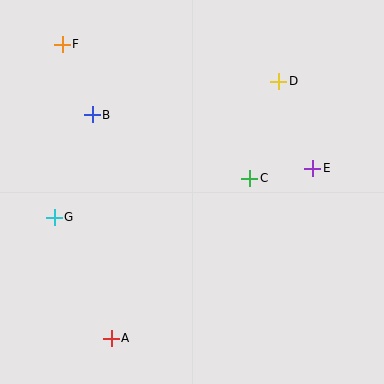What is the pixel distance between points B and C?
The distance between B and C is 170 pixels.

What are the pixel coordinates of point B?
Point B is at (92, 115).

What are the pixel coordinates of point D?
Point D is at (279, 81).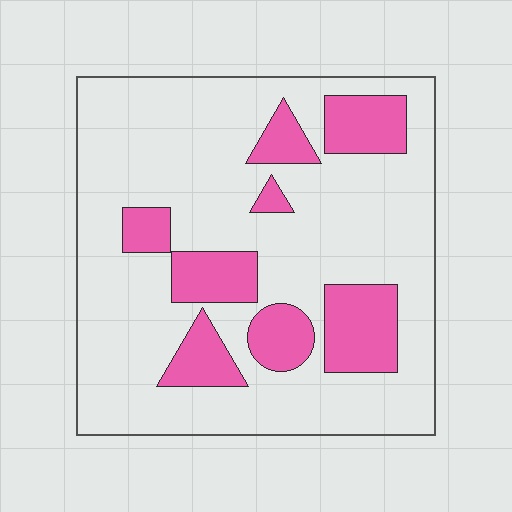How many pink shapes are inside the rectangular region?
8.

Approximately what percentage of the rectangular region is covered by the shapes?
Approximately 25%.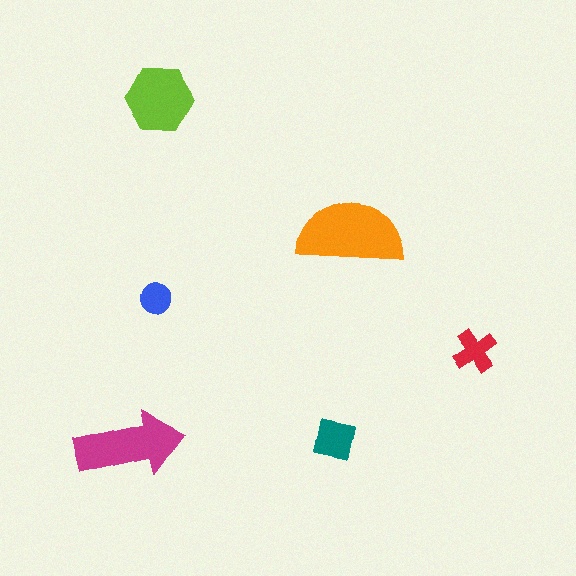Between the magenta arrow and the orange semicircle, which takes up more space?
The orange semicircle.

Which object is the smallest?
The blue circle.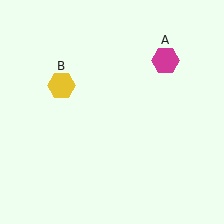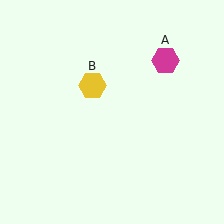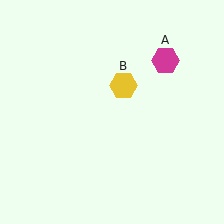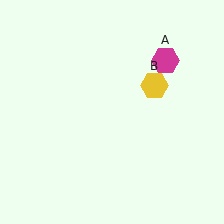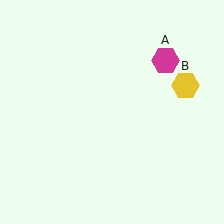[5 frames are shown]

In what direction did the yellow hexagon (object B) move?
The yellow hexagon (object B) moved right.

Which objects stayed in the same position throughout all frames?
Magenta hexagon (object A) remained stationary.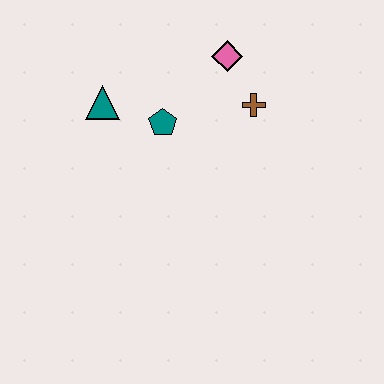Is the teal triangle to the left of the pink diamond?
Yes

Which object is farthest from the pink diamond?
The teal triangle is farthest from the pink diamond.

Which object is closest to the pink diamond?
The brown cross is closest to the pink diamond.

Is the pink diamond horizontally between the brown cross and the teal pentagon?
Yes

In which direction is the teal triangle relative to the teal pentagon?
The teal triangle is to the left of the teal pentagon.